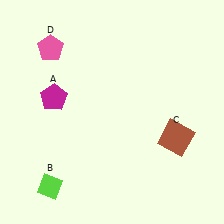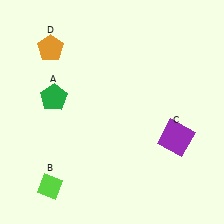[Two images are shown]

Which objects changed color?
A changed from magenta to green. C changed from brown to purple. D changed from pink to orange.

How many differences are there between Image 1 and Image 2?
There are 3 differences between the two images.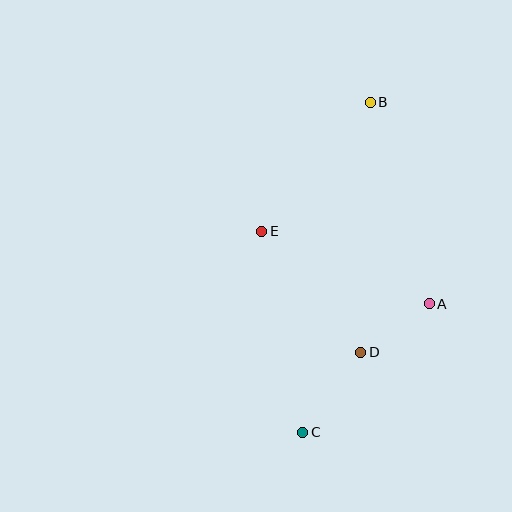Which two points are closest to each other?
Points A and D are closest to each other.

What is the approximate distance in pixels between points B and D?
The distance between B and D is approximately 250 pixels.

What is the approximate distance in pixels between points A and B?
The distance between A and B is approximately 210 pixels.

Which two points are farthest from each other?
Points B and C are farthest from each other.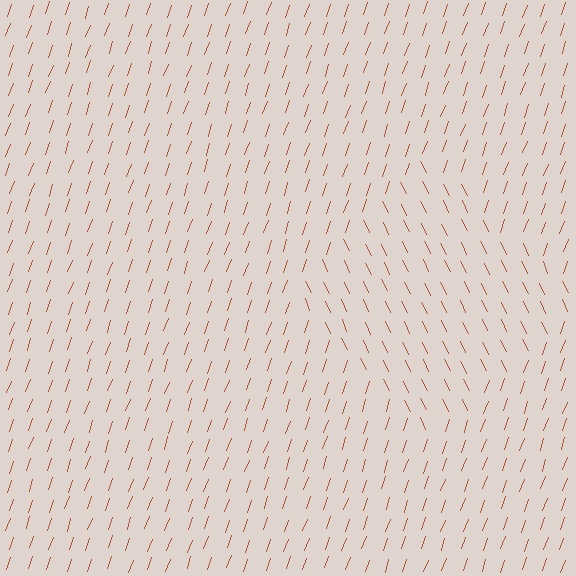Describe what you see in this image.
The image is filled with small brown line segments. A diamond region in the image has lines oriented differently from the surrounding lines, creating a visible texture boundary.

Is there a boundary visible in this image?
Yes, there is a texture boundary formed by a change in line orientation.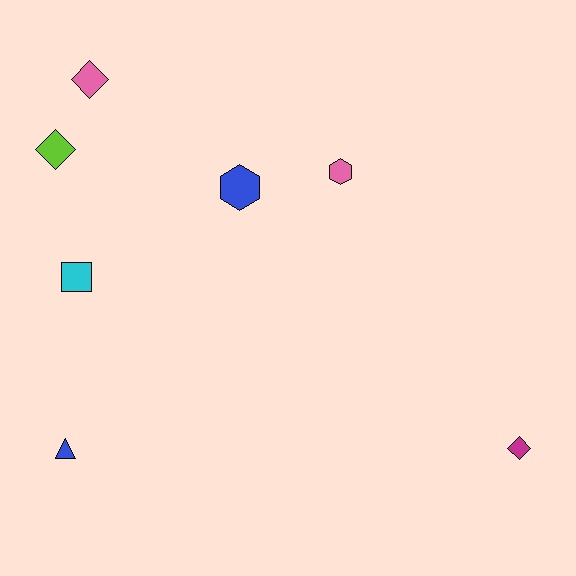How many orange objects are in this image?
There are no orange objects.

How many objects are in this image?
There are 7 objects.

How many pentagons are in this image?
There are no pentagons.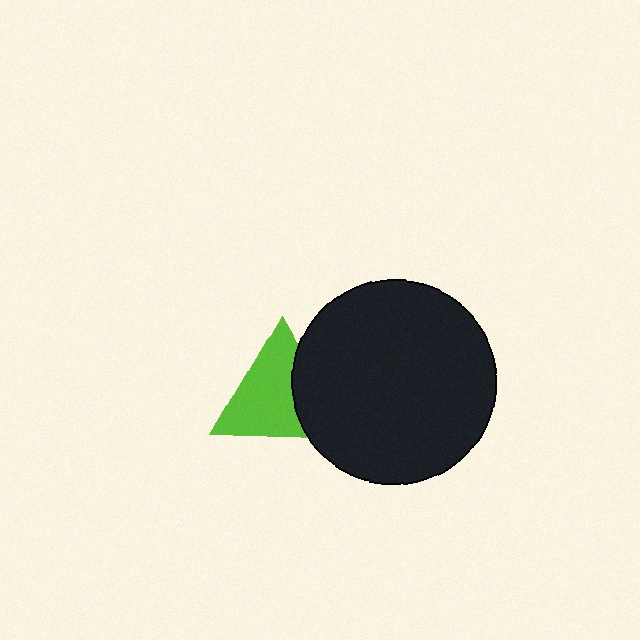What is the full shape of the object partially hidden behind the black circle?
The partially hidden object is a lime triangle.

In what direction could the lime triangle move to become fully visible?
The lime triangle could move left. That would shift it out from behind the black circle entirely.